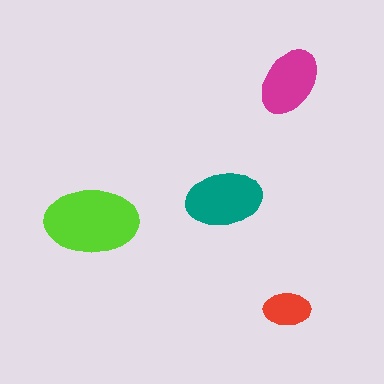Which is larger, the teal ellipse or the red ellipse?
The teal one.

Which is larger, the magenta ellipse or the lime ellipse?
The lime one.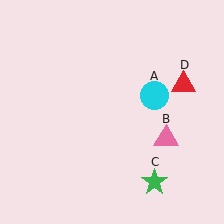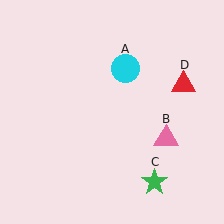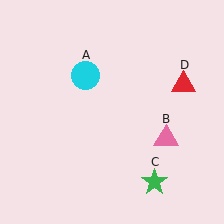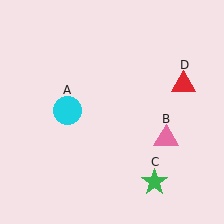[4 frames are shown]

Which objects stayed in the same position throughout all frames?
Pink triangle (object B) and green star (object C) and red triangle (object D) remained stationary.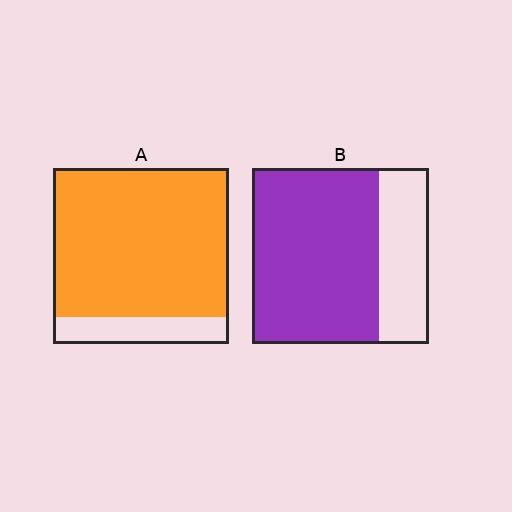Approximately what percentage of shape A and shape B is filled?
A is approximately 85% and B is approximately 70%.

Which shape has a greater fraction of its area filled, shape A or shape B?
Shape A.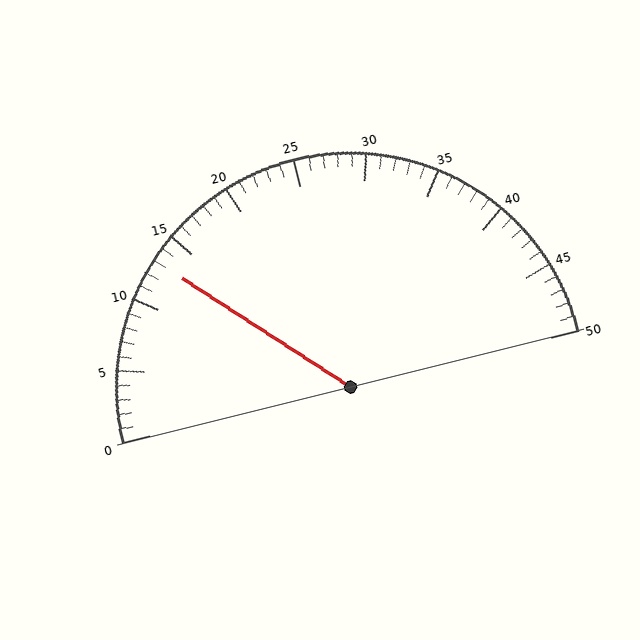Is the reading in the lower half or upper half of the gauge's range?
The reading is in the lower half of the range (0 to 50).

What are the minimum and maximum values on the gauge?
The gauge ranges from 0 to 50.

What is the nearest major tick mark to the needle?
The nearest major tick mark is 15.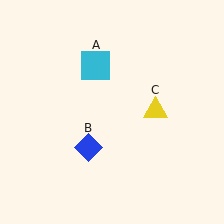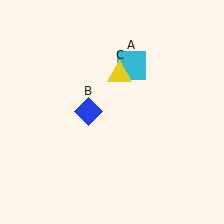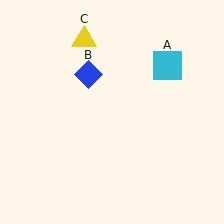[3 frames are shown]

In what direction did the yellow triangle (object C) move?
The yellow triangle (object C) moved up and to the left.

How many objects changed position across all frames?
3 objects changed position: cyan square (object A), blue diamond (object B), yellow triangle (object C).